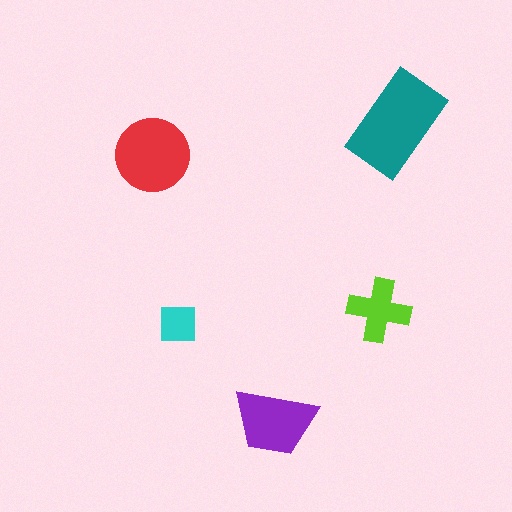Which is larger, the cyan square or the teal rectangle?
The teal rectangle.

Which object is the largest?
The teal rectangle.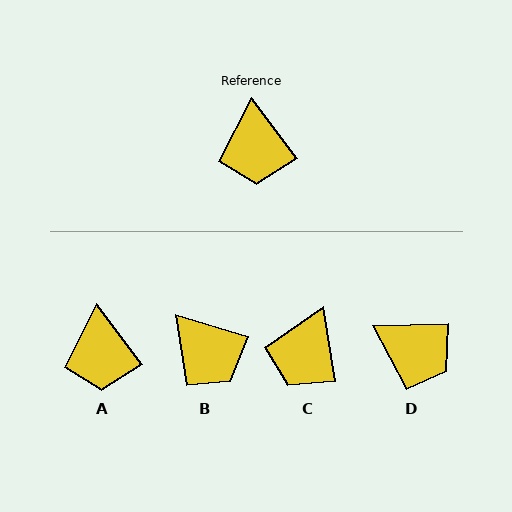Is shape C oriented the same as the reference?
No, it is off by about 28 degrees.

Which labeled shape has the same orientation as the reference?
A.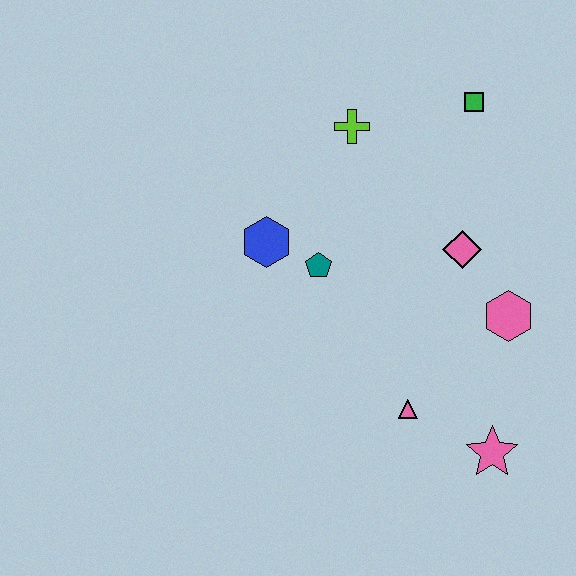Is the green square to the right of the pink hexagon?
No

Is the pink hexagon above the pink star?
Yes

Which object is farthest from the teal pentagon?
The pink star is farthest from the teal pentagon.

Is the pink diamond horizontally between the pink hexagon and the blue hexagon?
Yes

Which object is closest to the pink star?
The pink triangle is closest to the pink star.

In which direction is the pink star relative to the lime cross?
The pink star is below the lime cross.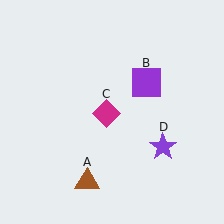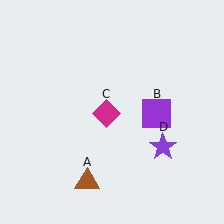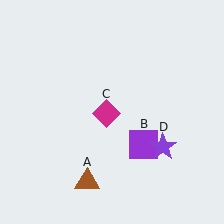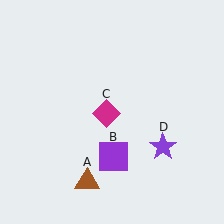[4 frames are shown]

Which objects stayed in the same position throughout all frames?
Brown triangle (object A) and magenta diamond (object C) and purple star (object D) remained stationary.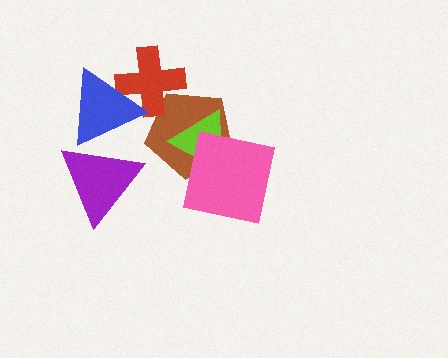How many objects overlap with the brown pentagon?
3 objects overlap with the brown pentagon.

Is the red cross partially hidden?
Yes, it is partially covered by another shape.